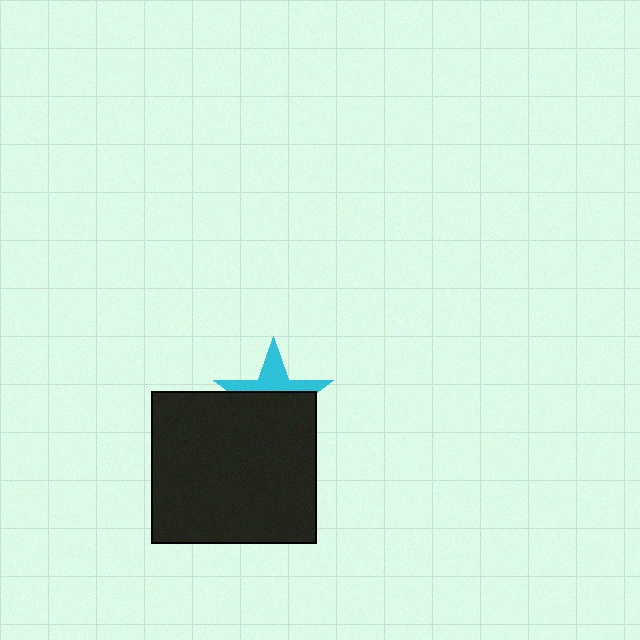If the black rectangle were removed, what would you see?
You would see the complete cyan star.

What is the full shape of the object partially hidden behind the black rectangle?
The partially hidden object is a cyan star.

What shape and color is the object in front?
The object in front is a black rectangle.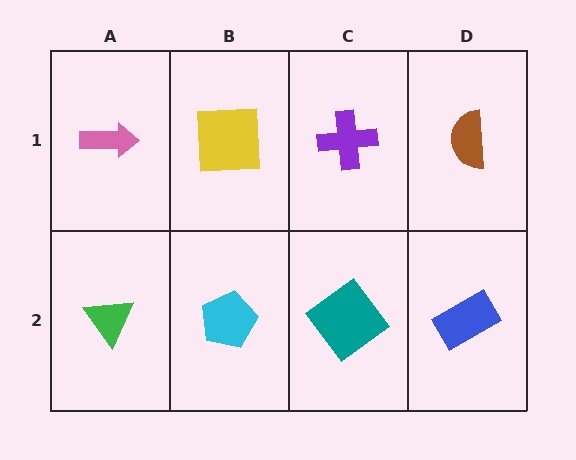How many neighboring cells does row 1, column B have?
3.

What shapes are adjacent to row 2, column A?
A pink arrow (row 1, column A), a cyan pentagon (row 2, column B).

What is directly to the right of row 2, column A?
A cyan pentagon.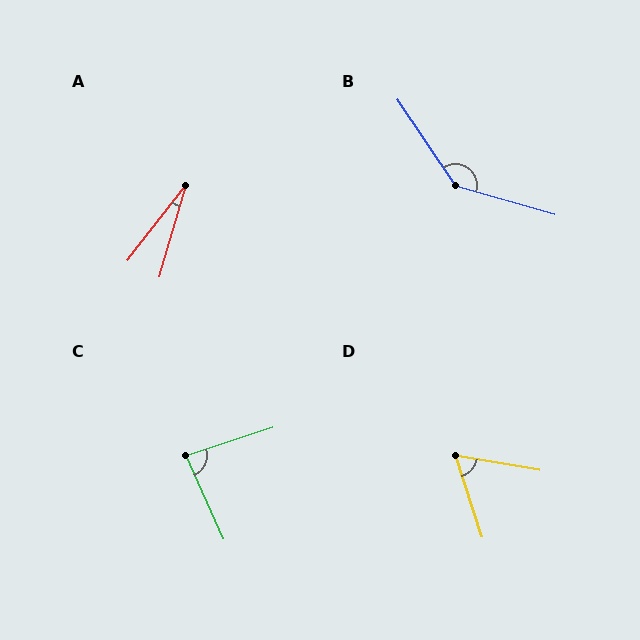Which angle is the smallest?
A, at approximately 22 degrees.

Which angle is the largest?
B, at approximately 140 degrees.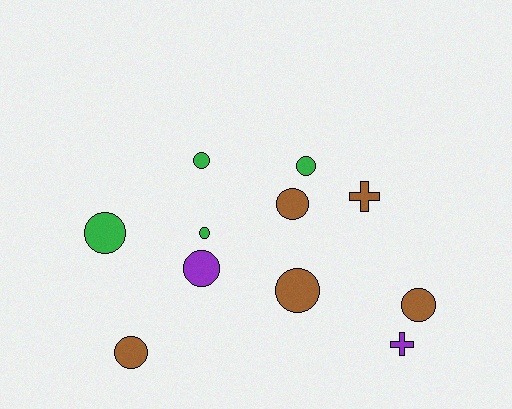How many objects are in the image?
There are 11 objects.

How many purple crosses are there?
There is 1 purple cross.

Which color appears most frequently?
Brown, with 5 objects.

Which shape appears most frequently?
Circle, with 9 objects.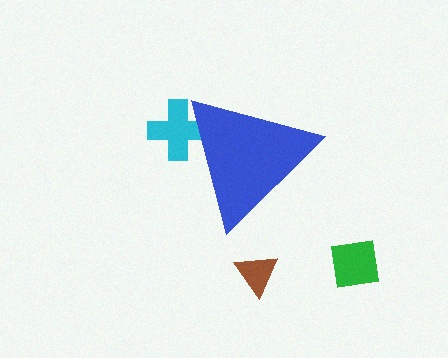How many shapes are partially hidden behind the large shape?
1 shape is partially hidden.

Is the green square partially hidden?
No, the green square is fully visible.